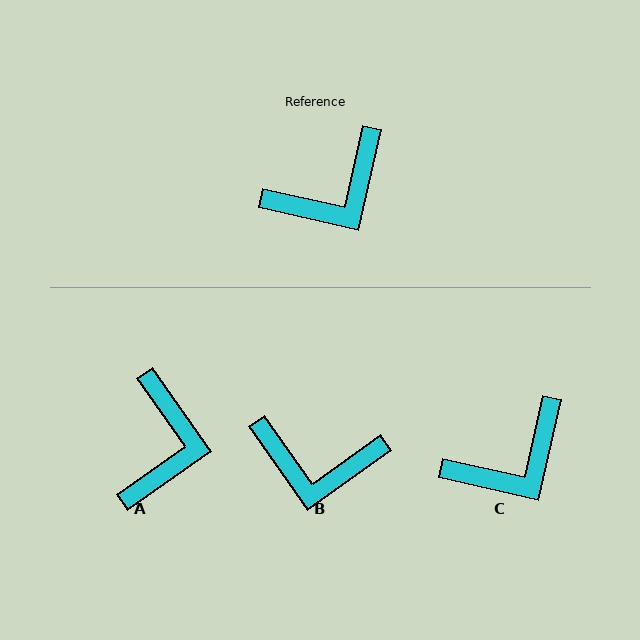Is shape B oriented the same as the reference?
No, it is off by about 42 degrees.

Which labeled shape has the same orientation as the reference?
C.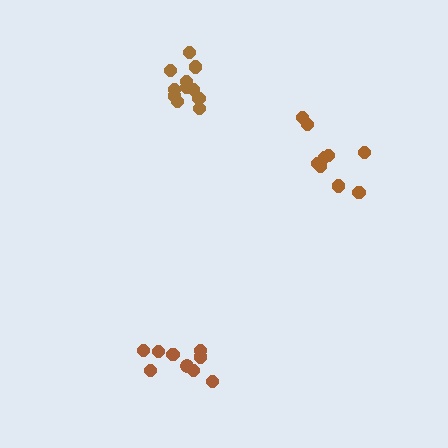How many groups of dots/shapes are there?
There are 3 groups.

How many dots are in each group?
Group 1: 12 dots, Group 2: 9 dots, Group 3: 9 dots (30 total).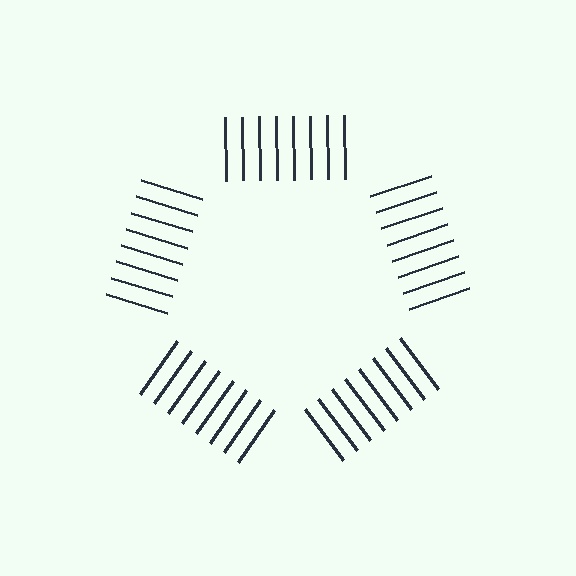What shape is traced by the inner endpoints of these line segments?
An illusory pentagon — the line segments terminate on its edges but no continuous stroke is drawn.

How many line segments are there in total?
40 — 8 along each of the 5 edges.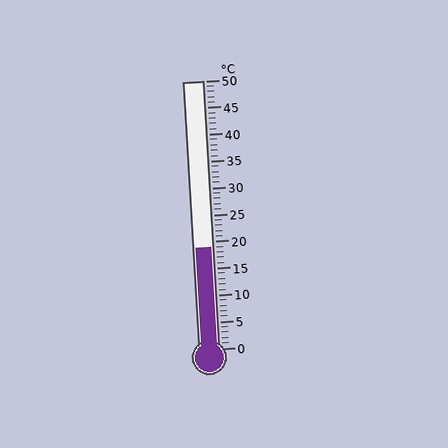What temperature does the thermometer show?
The thermometer shows approximately 19°C.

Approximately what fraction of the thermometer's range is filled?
The thermometer is filled to approximately 40% of its range.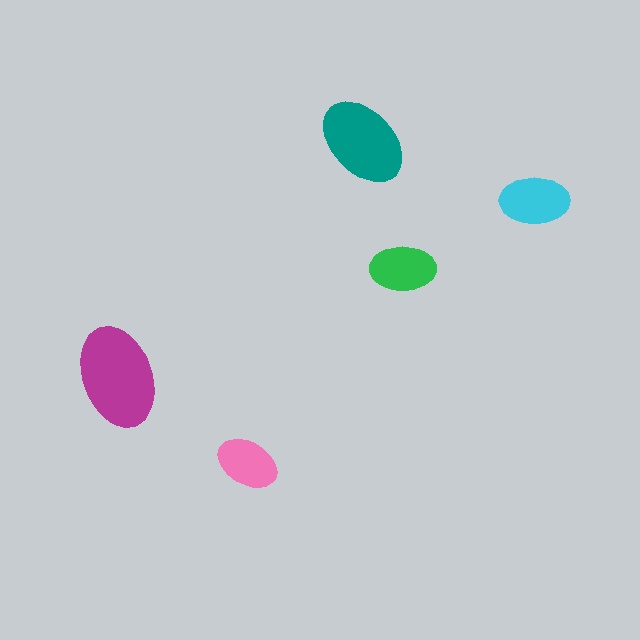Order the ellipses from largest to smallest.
the magenta one, the teal one, the cyan one, the green one, the pink one.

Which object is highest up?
The teal ellipse is topmost.